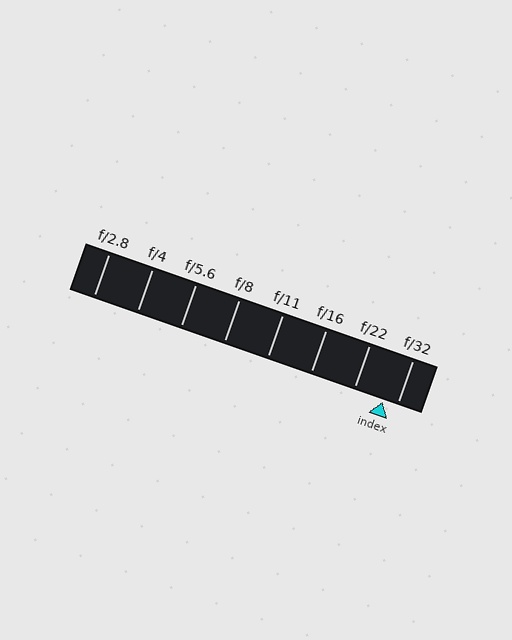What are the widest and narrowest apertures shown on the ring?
The widest aperture shown is f/2.8 and the narrowest is f/32.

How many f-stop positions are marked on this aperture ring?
There are 8 f-stop positions marked.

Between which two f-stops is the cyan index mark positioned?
The index mark is between f/22 and f/32.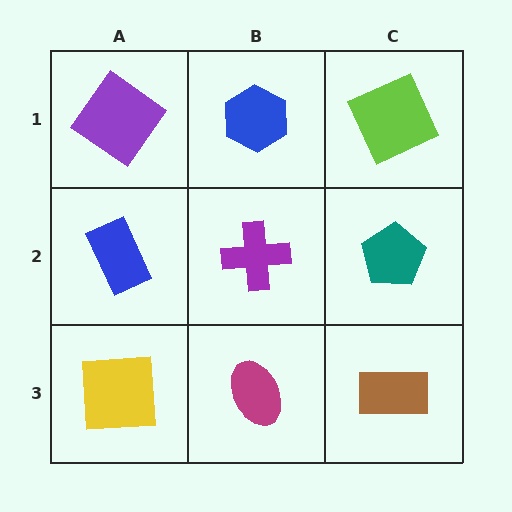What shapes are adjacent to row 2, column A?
A purple diamond (row 1, column A), a yellow square (row 3, column A), a purple cross (row 2, column B).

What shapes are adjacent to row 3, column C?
A teal pentagon (row 2, column C), a magenta ellipse (row 3, column B).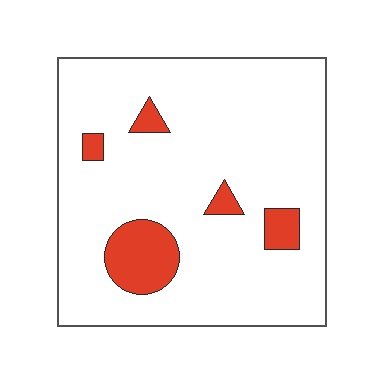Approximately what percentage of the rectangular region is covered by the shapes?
Approximately 10%.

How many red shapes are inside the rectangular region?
5.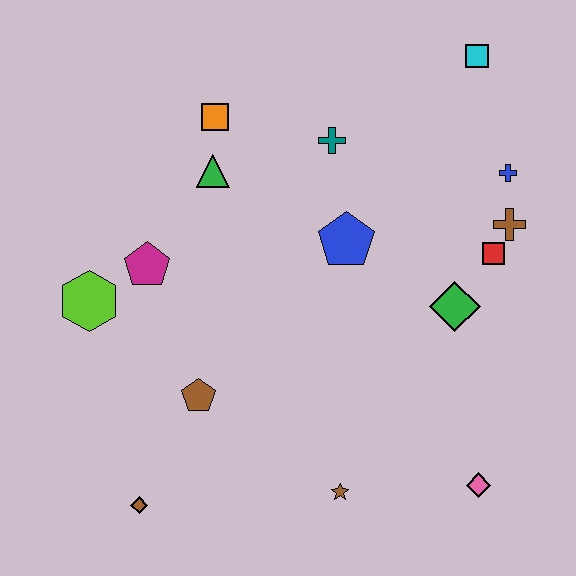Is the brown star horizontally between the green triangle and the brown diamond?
No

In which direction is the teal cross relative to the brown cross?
The teal cross is to the left of the brown cross.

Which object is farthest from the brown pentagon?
The cyan square is farthest from the brown pentagon.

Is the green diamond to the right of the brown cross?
No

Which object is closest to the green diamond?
The red square is closest to the green diamond.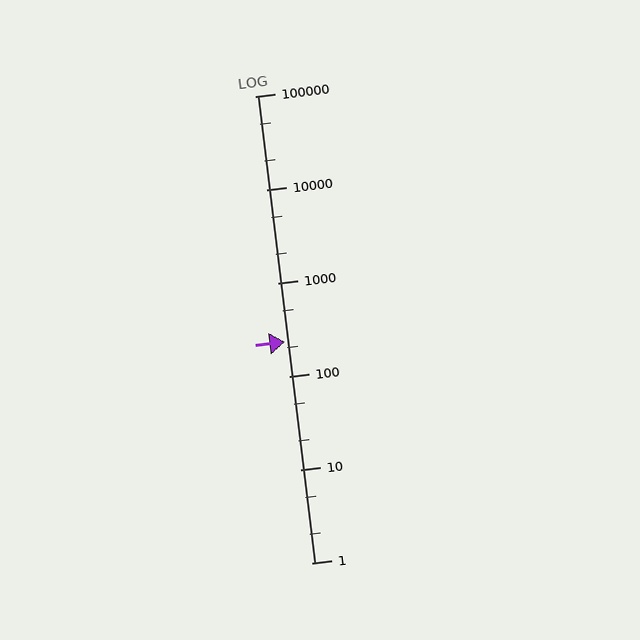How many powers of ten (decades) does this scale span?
The scale spans 5 decades, from 1 to 100000.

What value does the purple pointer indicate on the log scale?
The pointer indicates approximately 230.